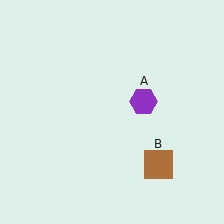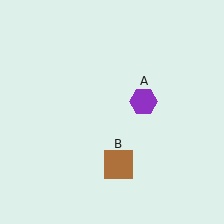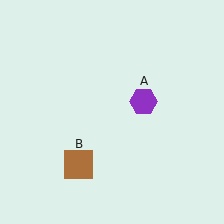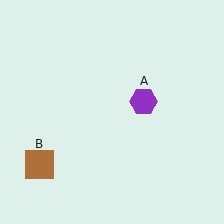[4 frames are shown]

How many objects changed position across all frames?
1 object changed position: brown square (object B).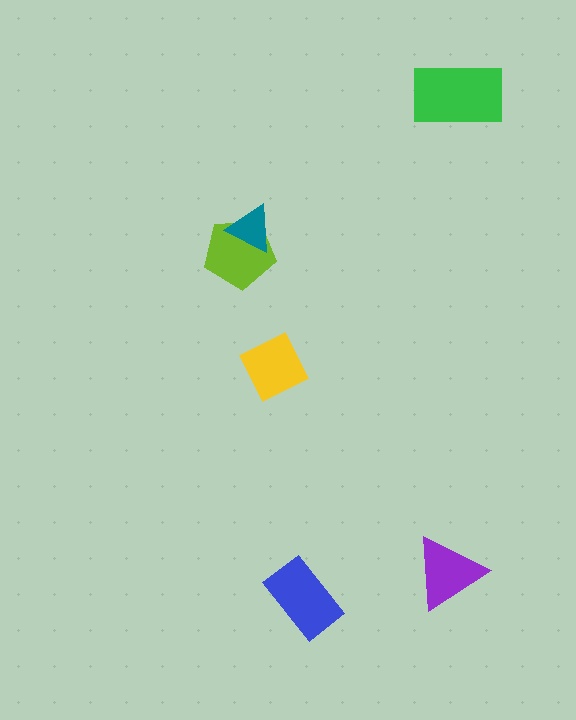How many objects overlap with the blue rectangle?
0 objects overlap with the blue rectangle.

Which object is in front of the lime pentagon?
The teal triangle is in front of the lime pentagon.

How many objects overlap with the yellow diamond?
0 objects overlap with the yellow diamond.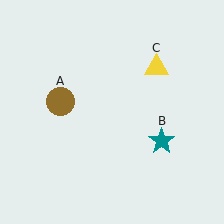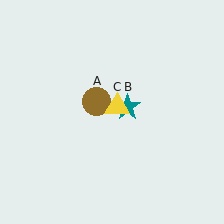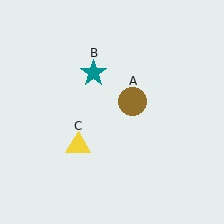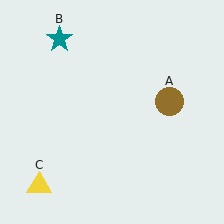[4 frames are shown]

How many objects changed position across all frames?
3 objects changed position: brown circle (object A), teal star (object B), yellow triangle (object C).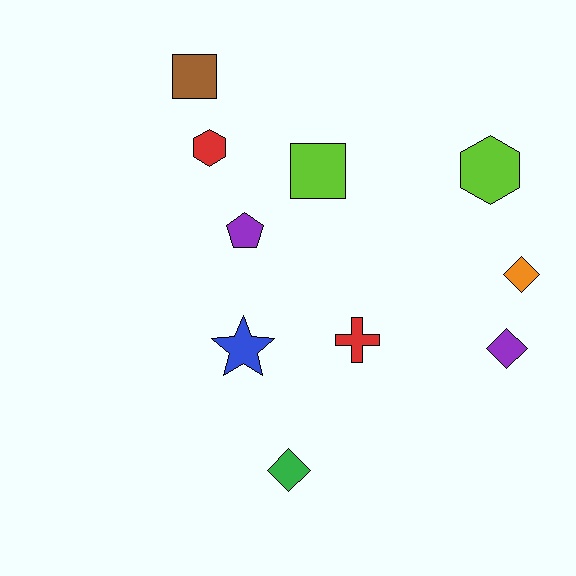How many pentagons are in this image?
There is 1 pentagon.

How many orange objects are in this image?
There is 1 orange object.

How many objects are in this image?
There are 10 objects.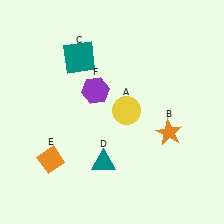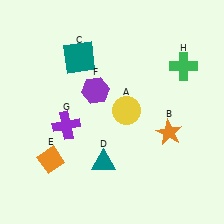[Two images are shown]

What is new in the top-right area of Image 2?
A green cross (H) was added in the top-right area of Image 2.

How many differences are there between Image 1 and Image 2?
There are 2 differences between the two images.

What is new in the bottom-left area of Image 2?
A purple cross (G) was added in the bottom-left area of Image 2.